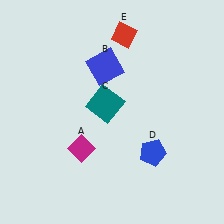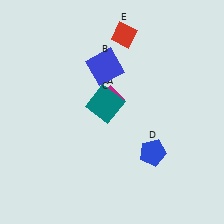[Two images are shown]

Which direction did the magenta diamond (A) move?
The magenta diamond (A) moved up.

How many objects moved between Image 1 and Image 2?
1 object moved between the two images.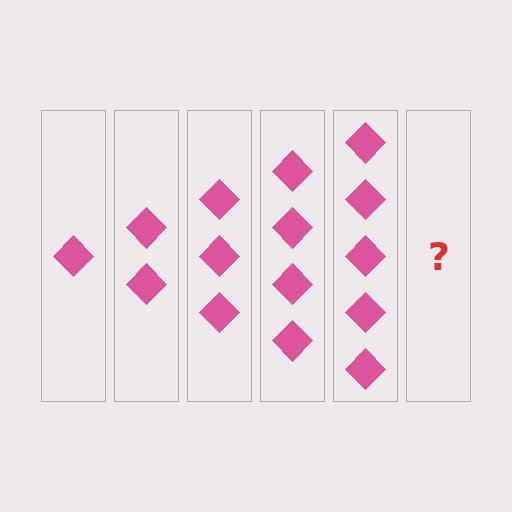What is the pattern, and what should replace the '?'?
The pattern is that each step adds one more diamond. The '?' should be 6 diamonds.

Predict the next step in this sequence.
The next step is 6 diamonds.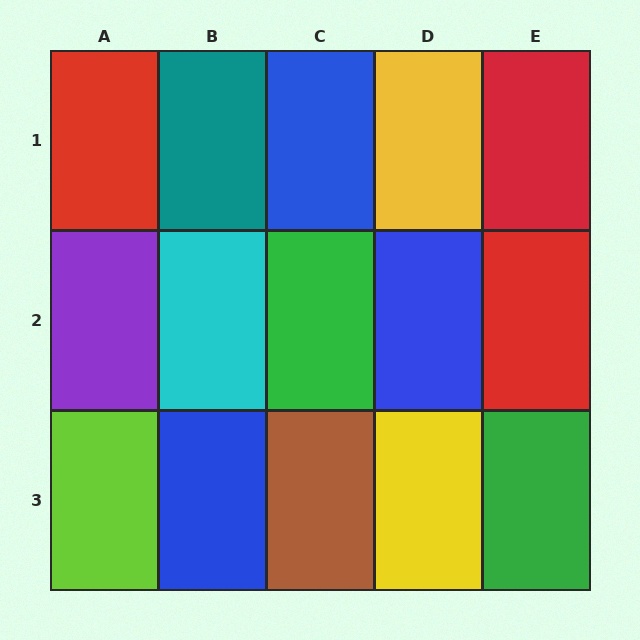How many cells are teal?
1 cell is teal.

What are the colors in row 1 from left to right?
Red, teal, blue, yellow, red.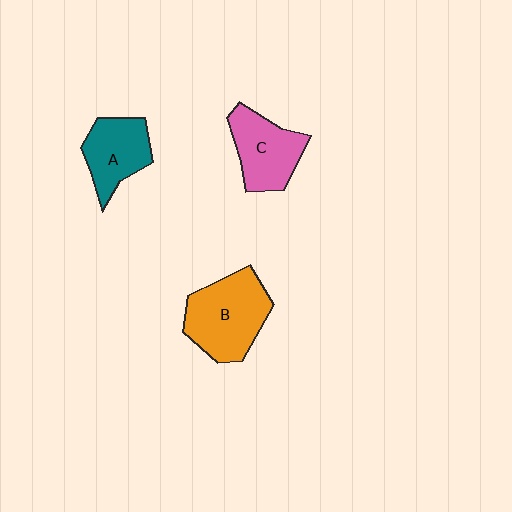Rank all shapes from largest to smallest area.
From largest to smallest: B (orange), C (pink), A (teal).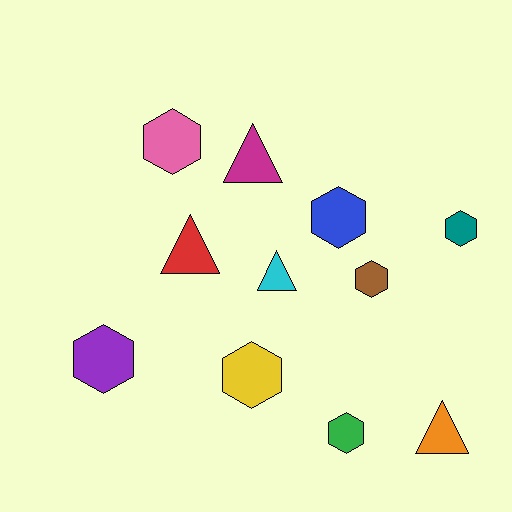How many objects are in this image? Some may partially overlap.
There are 11 objects.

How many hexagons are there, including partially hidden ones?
There are 7 hexagons.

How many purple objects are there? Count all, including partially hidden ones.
There is 1 purple object.